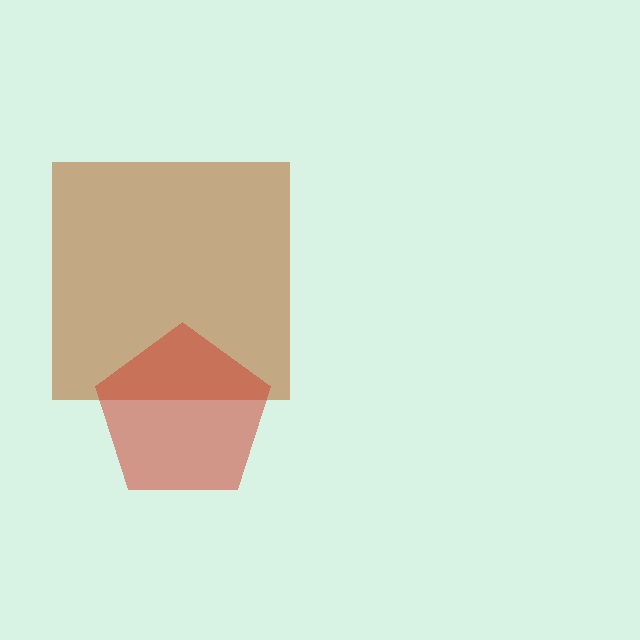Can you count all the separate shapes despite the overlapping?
Yes, there are 2 separate shapes.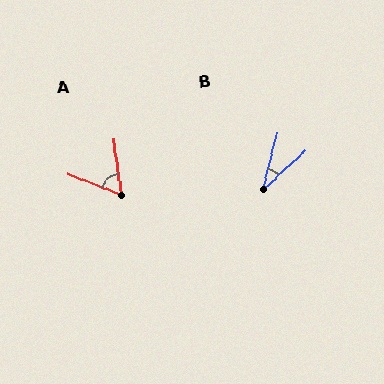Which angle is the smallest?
B, at approximately 33 degrees.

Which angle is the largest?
A, at approximately 60 degrees.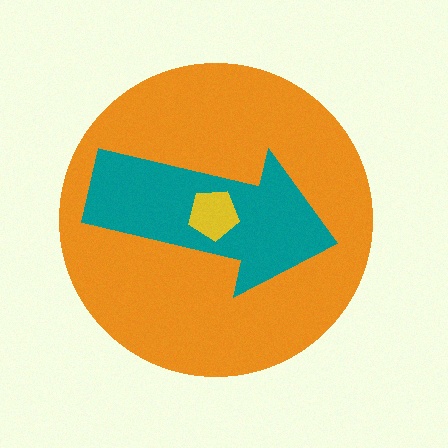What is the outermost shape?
The orange circle.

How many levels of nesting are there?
3.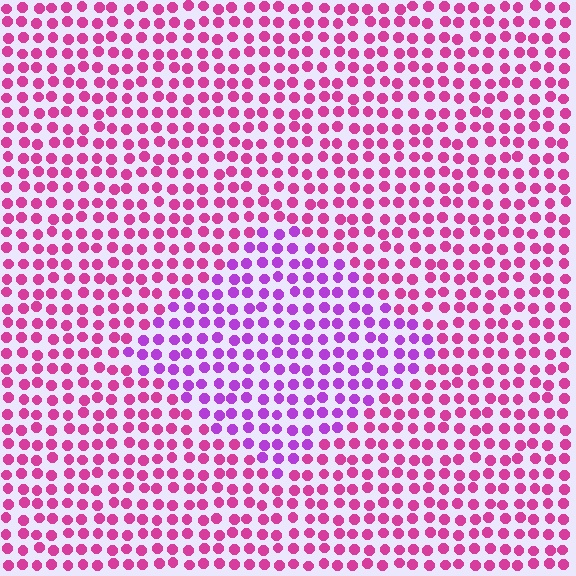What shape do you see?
I see a diamond.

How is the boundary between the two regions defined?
The boundary is defined purely by a slight shift in hue (about 36 degrees). Spacing, size, and orientation are identical on both sides.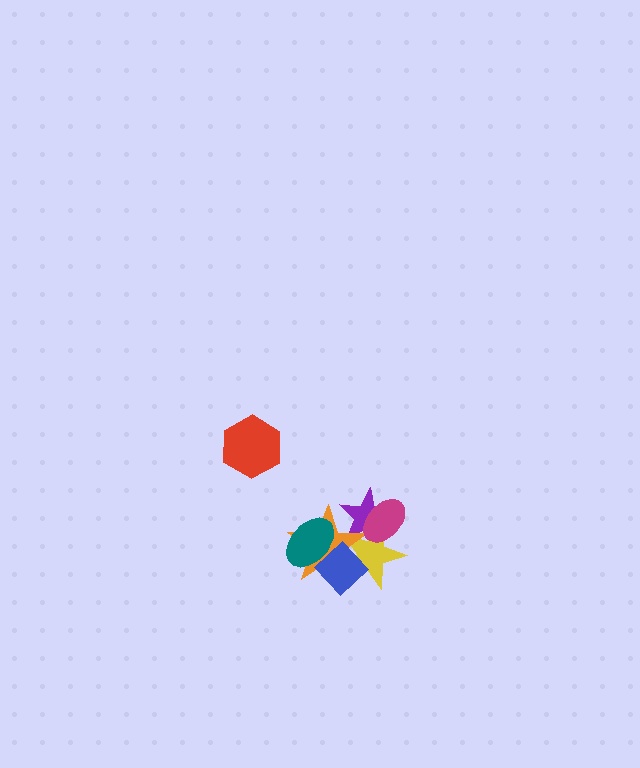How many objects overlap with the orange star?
4 objects overlap with the orange star.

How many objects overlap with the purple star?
3 objects overlap with the purple star.